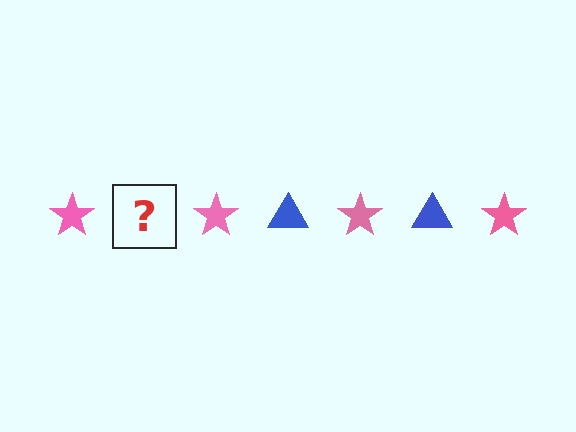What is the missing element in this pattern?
The missing element is a blue triangle.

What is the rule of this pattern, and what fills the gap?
The rule is that the pattern alternates between pink star and blue triangle. The gap should be filled with a blue triangle.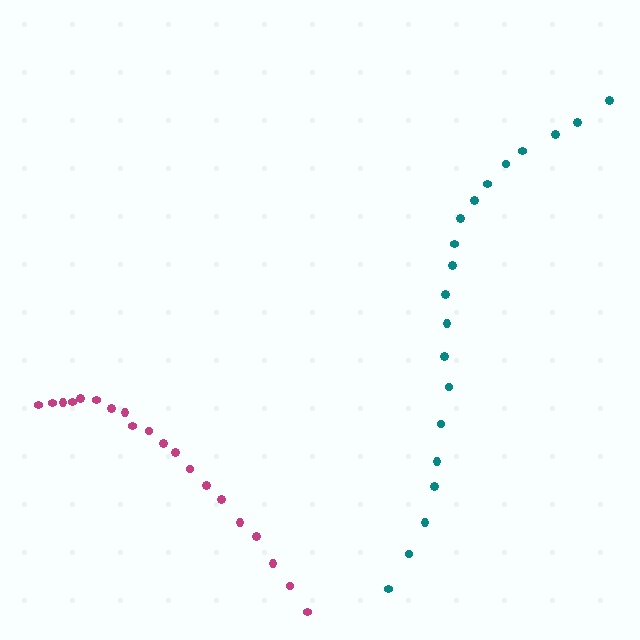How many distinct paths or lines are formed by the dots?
There are 2 distinct paths.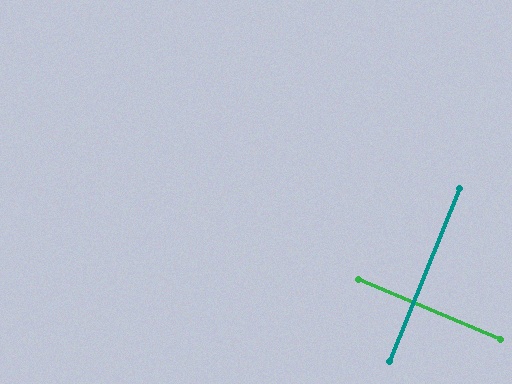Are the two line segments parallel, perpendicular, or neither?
Perpendicular — they meet at approximately 89°.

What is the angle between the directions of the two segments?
Approximately 89 degrees.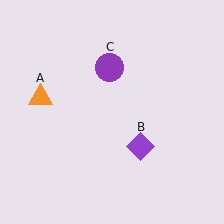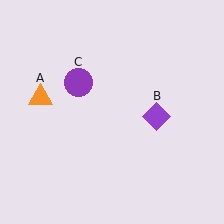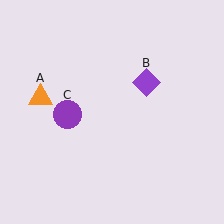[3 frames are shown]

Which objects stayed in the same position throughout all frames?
Orange triangle (object A) remained stationary.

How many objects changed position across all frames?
2 objects changed position: purple diamond (object B), purple circle (object C).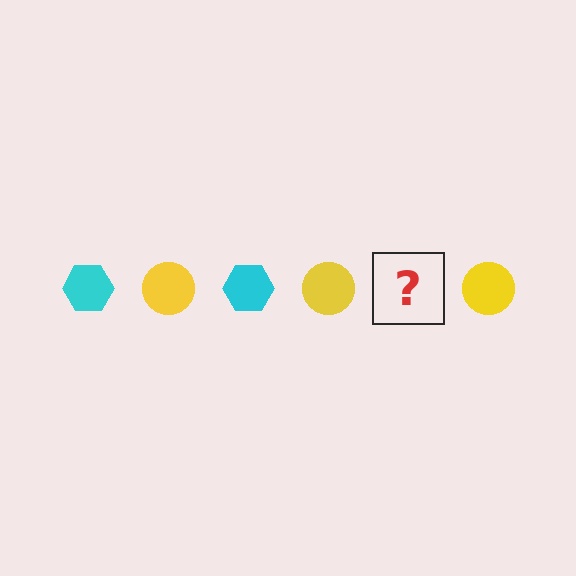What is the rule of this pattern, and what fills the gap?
The rule is that the pattern alternates between cyan hexagon and yellow circle. The gap should be filled with a cyan hexagon.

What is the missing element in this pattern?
The missing element is a cyan hexagon.